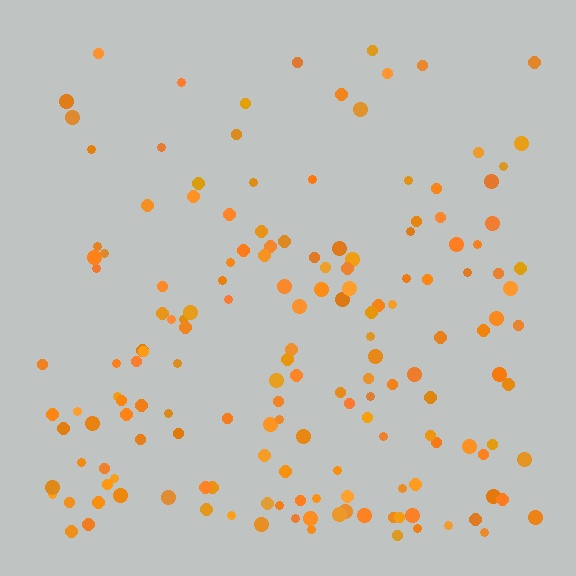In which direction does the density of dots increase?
From top to bottom, with the bottom side densest.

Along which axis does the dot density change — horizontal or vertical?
Vertical.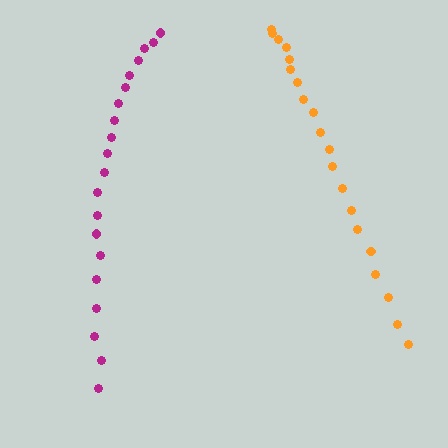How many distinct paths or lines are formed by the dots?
There are 2 distinct paths.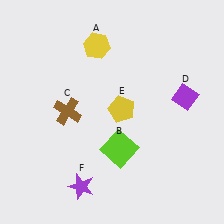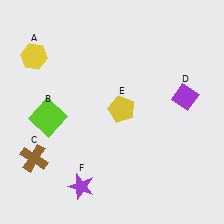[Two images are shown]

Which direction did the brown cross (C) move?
The brown cross (C) moved down.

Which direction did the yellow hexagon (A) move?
The yellow hexagon (A) moved left.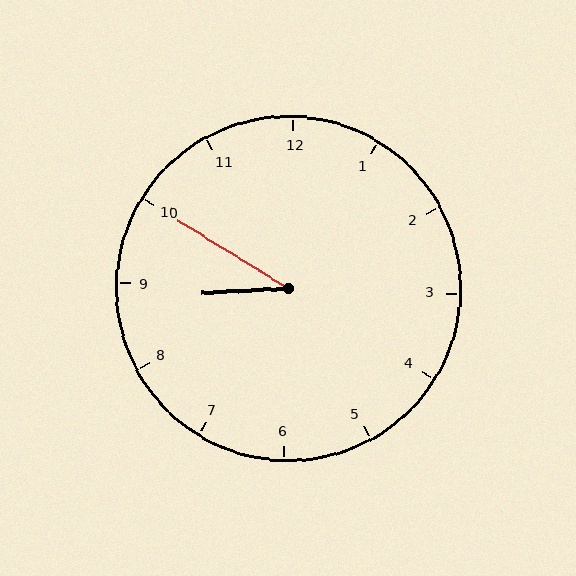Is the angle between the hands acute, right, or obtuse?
It is acute.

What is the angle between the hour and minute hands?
Approximately 35 degrees.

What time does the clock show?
8:50.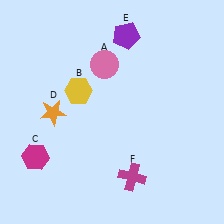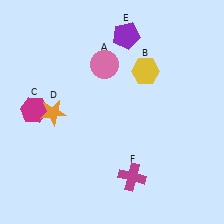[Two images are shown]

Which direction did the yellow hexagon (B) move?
The yellow hexagon (B) moved right.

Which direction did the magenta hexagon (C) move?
The magenta hexagon (C) moved up.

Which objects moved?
The objects that moved are: the yellow hexagon (B), the magenta hexagon (C).